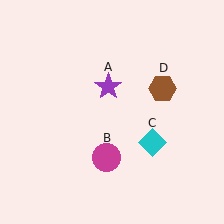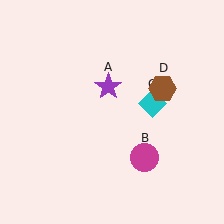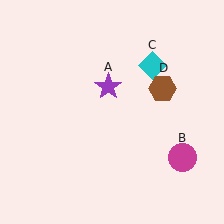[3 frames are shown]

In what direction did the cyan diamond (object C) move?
The cyan diamond (object C) moved up.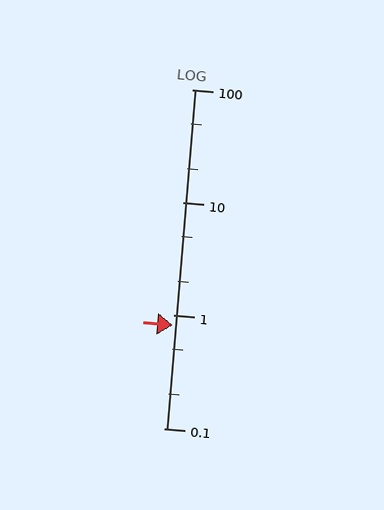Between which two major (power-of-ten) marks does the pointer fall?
The pointer is between 0.1 and 1.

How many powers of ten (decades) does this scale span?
The scale spans 3 decades, from 0.1 to 100.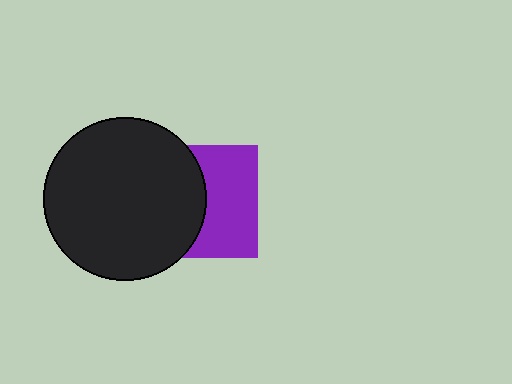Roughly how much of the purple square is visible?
About half of it is visible (roughly 51%).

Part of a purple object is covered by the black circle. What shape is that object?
It is a square.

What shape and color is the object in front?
The object in front is a black circle.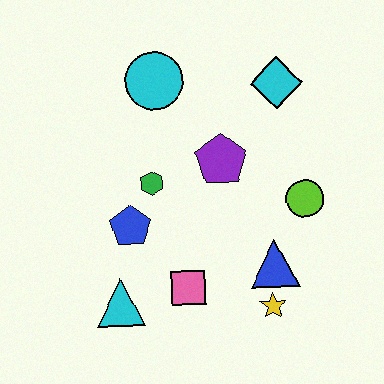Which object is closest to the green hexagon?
The blue pentagon is closest to the green hexagon.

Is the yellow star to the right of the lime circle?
No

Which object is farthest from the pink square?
The cyan diamond is farthest from the pink square.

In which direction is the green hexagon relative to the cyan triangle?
The green hexagon is above the cyan triangle.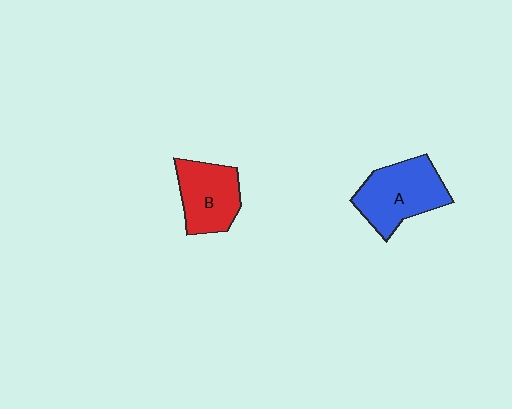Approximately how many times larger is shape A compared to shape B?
Approximately 1.2 times.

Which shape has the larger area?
Shape A (blue).